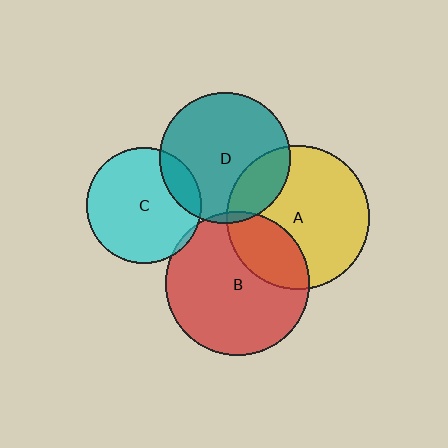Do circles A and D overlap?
Yes.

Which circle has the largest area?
Circle B (red).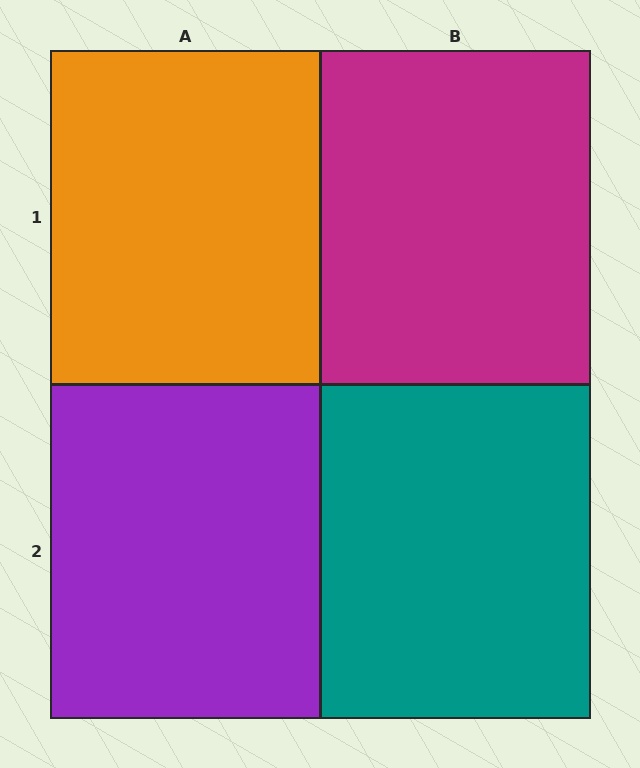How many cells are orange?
1 cell is orange.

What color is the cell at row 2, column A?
Purple.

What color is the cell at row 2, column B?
Teal.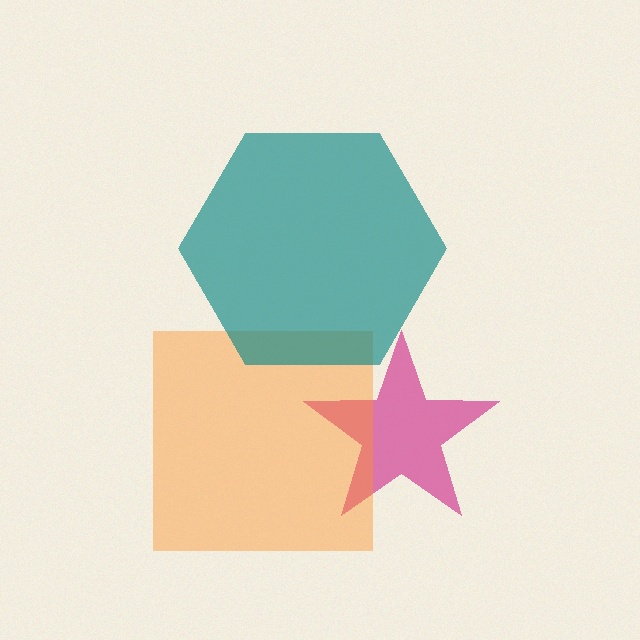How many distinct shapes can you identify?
There are 3 distinct shapes: a magenta star, an orange square, a teal hexagon.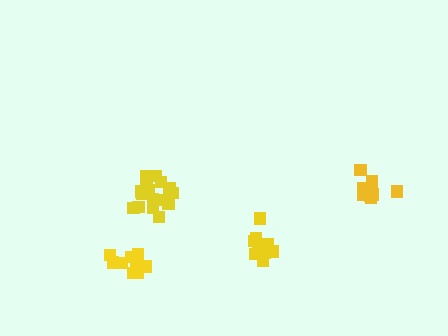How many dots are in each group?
Group 1: 16 dots, Group 2: 11 dots, Group 3: 10 dots, Group 4: 12 dots (49 total).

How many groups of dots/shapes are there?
There are 4 groups.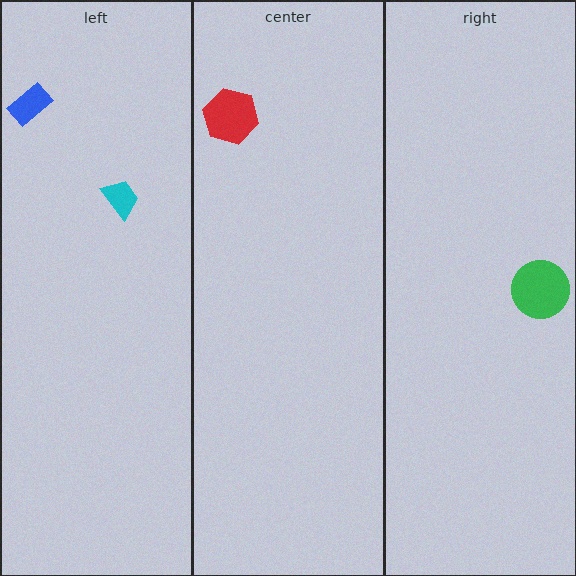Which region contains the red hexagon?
The center region.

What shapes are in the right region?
The green circle.